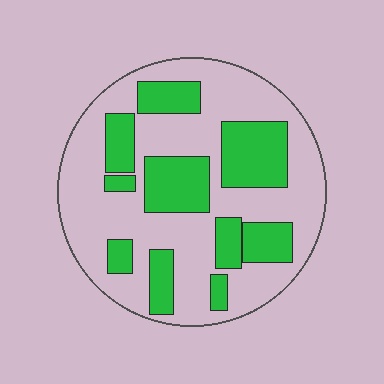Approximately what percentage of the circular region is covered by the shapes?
Approximately 35%.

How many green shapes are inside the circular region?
10.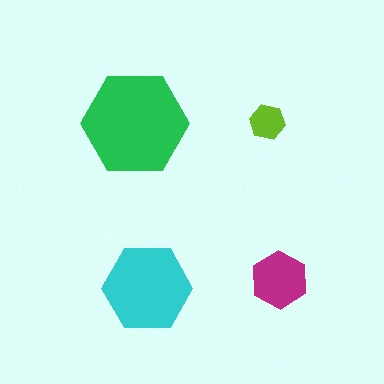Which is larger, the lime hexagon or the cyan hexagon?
The cyan one.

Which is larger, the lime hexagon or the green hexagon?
The green one.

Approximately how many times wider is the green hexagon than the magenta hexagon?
About 2 times wider.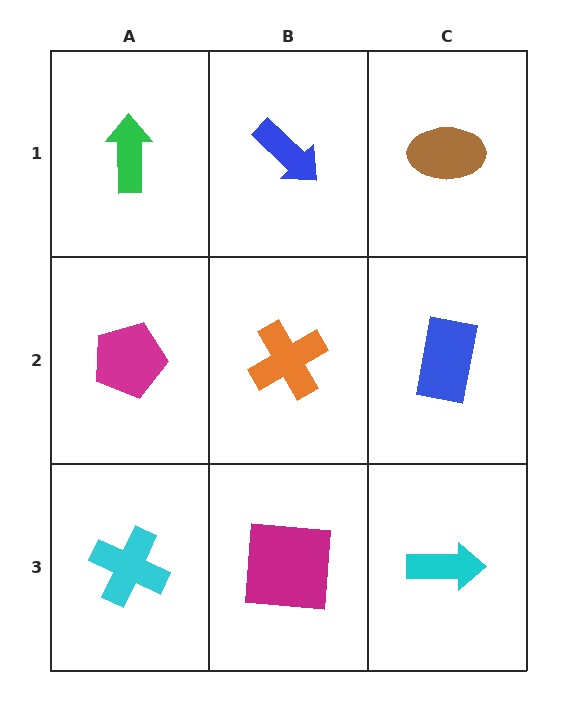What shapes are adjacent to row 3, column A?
A magenta pentagon (row 2, column A), a magenta square (row 3, column B).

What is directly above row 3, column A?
A magenta pentagon.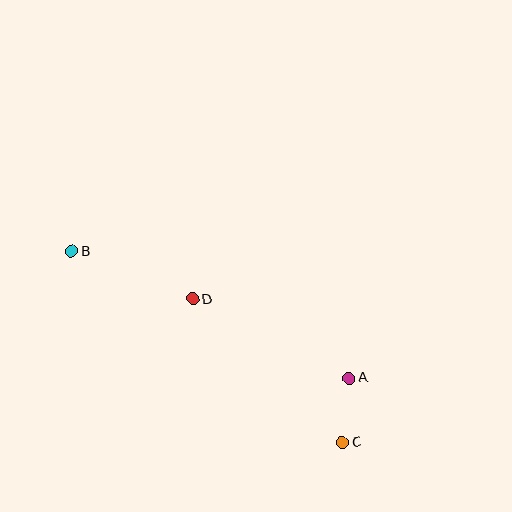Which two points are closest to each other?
Points A and C are closest to each other.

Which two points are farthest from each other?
Points B and C are farthest from each other.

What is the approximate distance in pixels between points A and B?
The distance between A and B is approximately 305 pixels.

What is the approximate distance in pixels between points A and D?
The distance between A and D is approximately 175 pixels.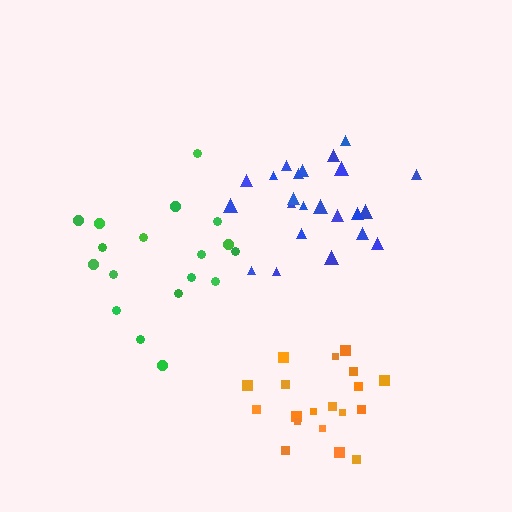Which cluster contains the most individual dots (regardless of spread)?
Blue (23).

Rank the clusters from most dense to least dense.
orange, blue, green.